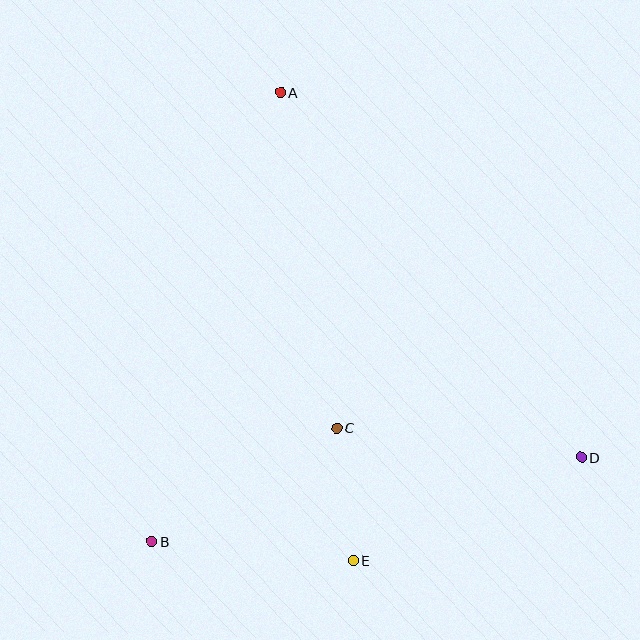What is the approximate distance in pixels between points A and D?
The distance between A and D is approximately 473 pixels.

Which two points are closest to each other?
Points C and E are closest to each other.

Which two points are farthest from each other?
Points A and E are farthest from each other.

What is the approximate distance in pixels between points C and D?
The distance between C and D is approximately 246 pixels.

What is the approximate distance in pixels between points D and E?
The distance between D and E is approximately 250 pixels.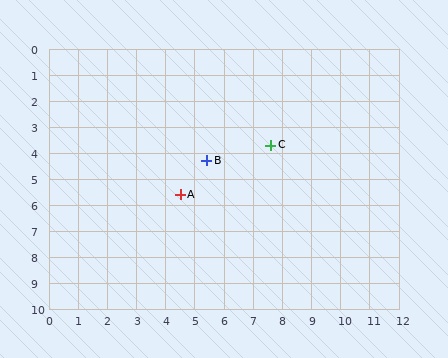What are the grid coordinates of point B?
Point B is at approximately (5.4, 4.3).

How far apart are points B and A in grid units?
Points B and A are about 1.6 grid units apart.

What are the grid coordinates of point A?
Point A is at approximately (4.5, 5.6).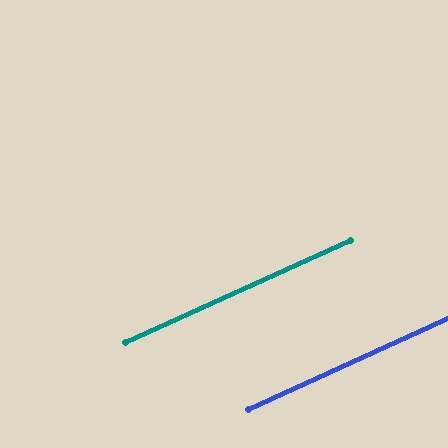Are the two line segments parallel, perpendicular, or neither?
Parallel — their directions differ by only 0.2°.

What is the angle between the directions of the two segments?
Approximately 0 degrees.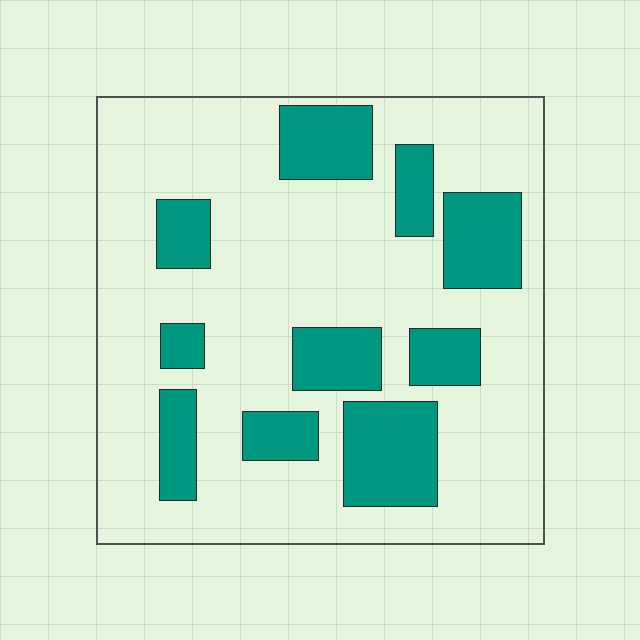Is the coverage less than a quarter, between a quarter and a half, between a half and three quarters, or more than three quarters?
Between a quarter and a half.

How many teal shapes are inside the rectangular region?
10.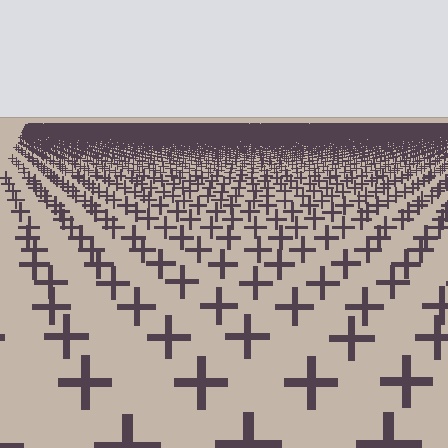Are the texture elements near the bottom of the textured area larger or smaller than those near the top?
Larger. Near the bottom, elements are closer to the viewer and appear at a bigger on-screen size.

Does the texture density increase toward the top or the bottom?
Density increases toward the top.